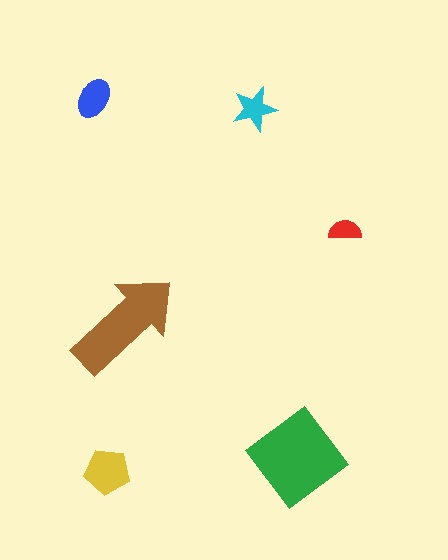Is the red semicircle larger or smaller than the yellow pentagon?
Smaller.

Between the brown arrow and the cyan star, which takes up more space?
The brown arrow.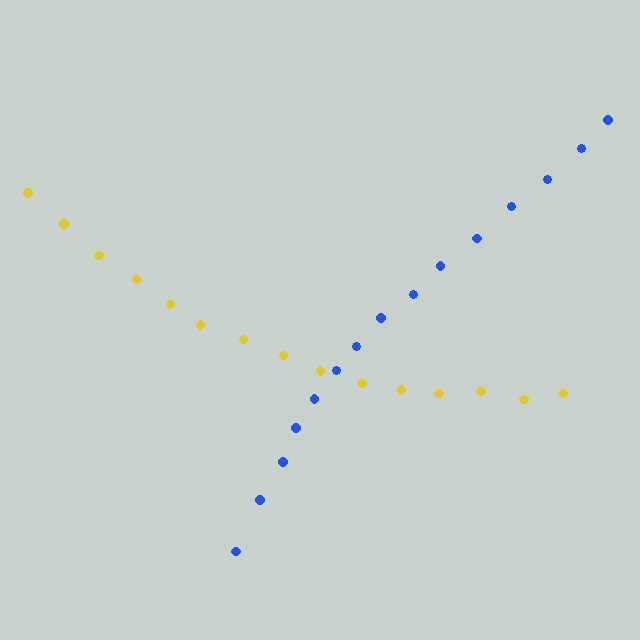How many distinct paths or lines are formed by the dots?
There are 2 distinct paths.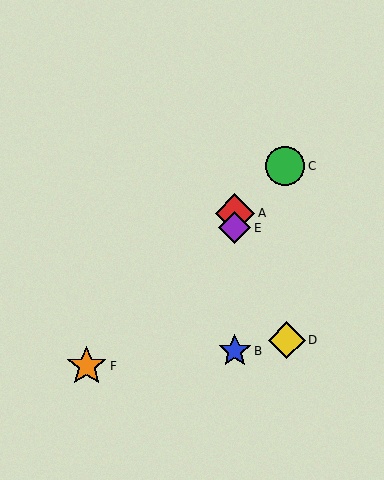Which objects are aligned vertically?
Objects A, B, E are aligned vertically.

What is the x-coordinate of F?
Object F is at x≈87.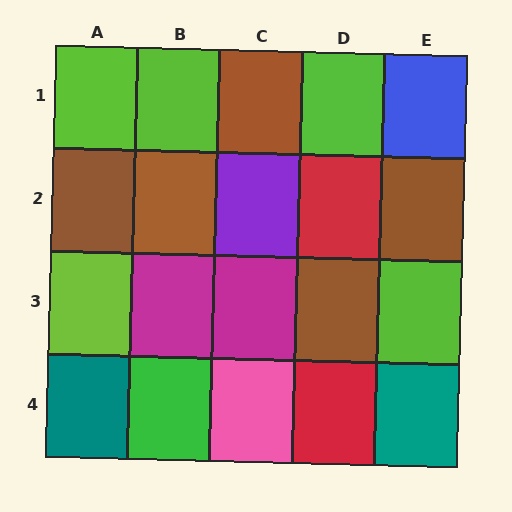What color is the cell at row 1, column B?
Lime.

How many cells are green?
1 cell is green.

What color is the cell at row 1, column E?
Blue.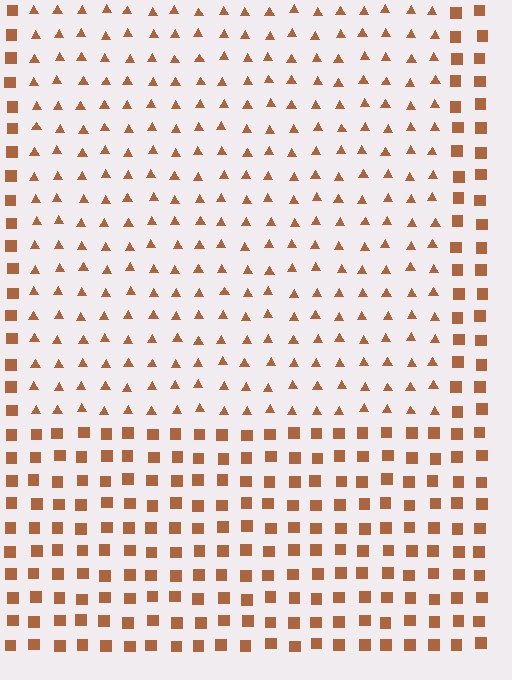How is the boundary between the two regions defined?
The boundary is defined by a change in element shape: triangles inside vs. squares outside. All elements share the same color and spacing.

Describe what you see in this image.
The image is filled with small brown elements arranged in a uniform grid. A rectangle-shaped region contains triangles, while the surrounding area contains squares. The boundary is defined purely by the change in element shape.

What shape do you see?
I see a rectangle.